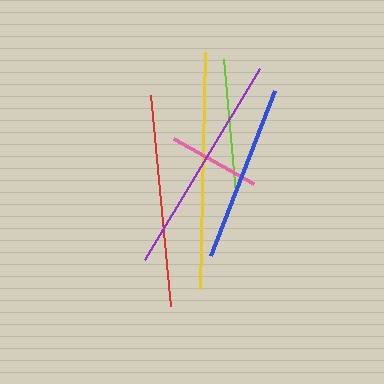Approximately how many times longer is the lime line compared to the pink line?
The lime line is approximately 1.5 times the length of the pink line.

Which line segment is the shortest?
The pink line is the shortest at approximately 92 pixels.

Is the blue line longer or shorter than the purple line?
The purple line is longer than the blue line.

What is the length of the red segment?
The red segment is approximately 212 pixels long.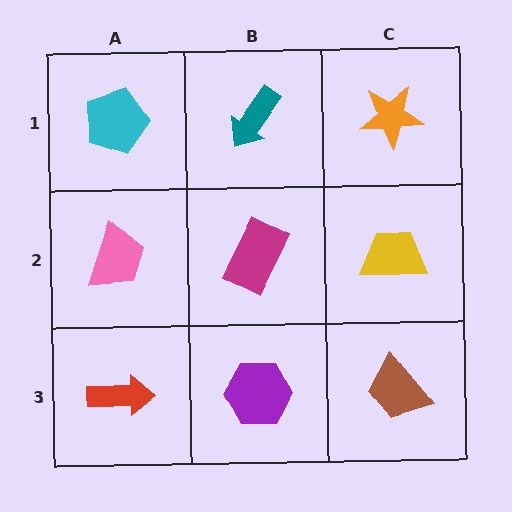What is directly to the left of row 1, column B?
A cyan pentagon.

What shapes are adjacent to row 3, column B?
A magenta rectangle (row 2, column B), a red arrow (row 3, column A), a brown trapezoid (row 3, column C).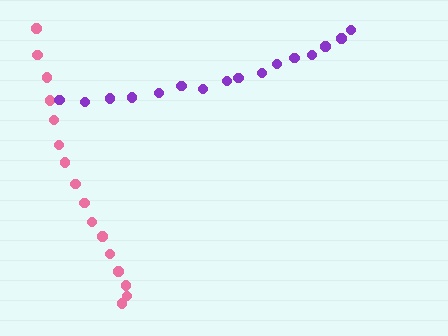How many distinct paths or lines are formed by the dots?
There are 2 distinct paths.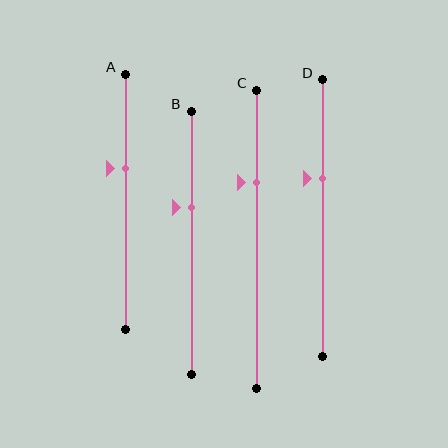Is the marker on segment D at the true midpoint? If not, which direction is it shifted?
No, the marker on segment D is shifted upward by about 14% of the segment length.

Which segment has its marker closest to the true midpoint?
Segment A has its marker closest to the true midpoint.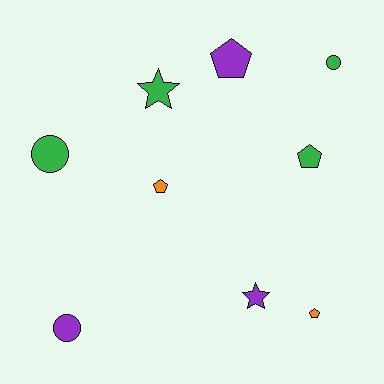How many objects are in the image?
There are 9 objects.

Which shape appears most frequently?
Pentagon, with 4 objects.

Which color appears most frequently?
Green, with 4 objects.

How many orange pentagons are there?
There are 2 orange pentagons.